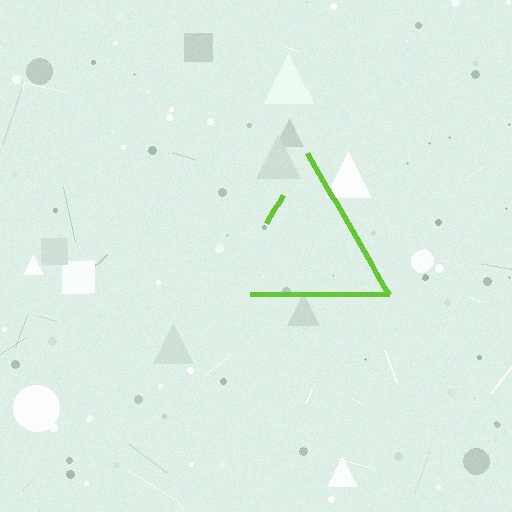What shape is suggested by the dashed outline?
The dashed outline suggests a triangle.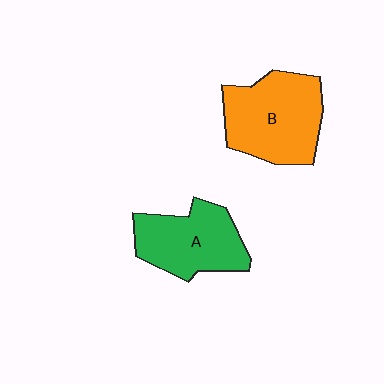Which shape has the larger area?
Shape B (orange).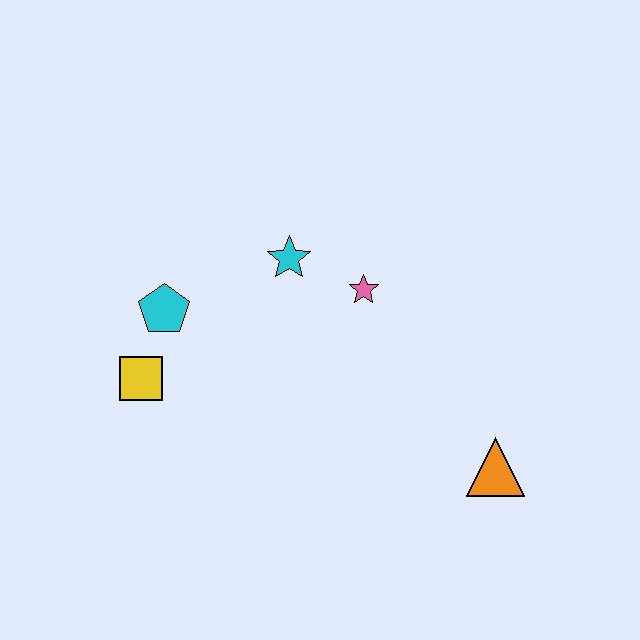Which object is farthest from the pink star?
The yellow square is farthest from the pink star.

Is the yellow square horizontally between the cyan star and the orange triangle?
No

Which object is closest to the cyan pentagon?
The yellow square is closest to the cyan pentagon.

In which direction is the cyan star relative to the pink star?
The cyan star is to the left of the pink star.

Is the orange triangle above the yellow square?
No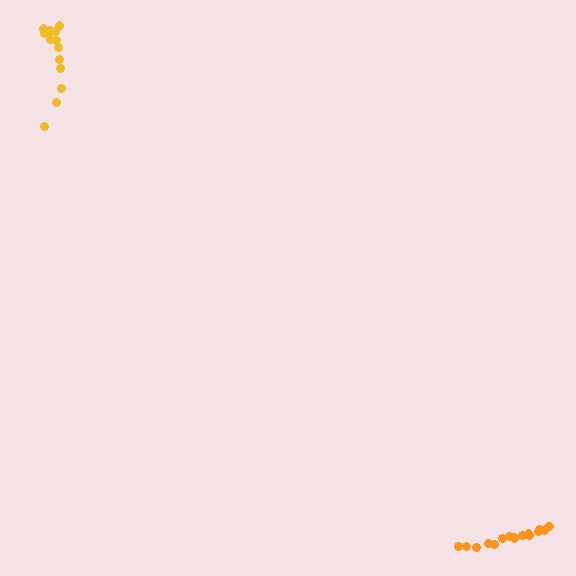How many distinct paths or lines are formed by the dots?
There are 2 distinct paths.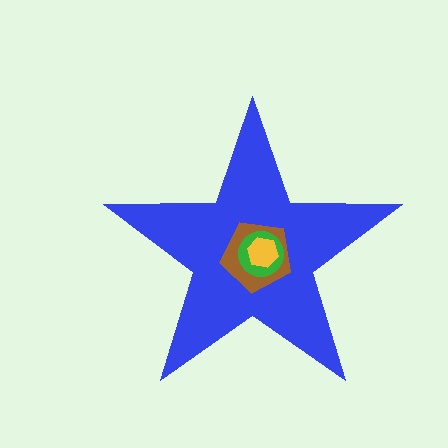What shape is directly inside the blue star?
The brown pentagon.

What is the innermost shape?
The yellow hexagon.